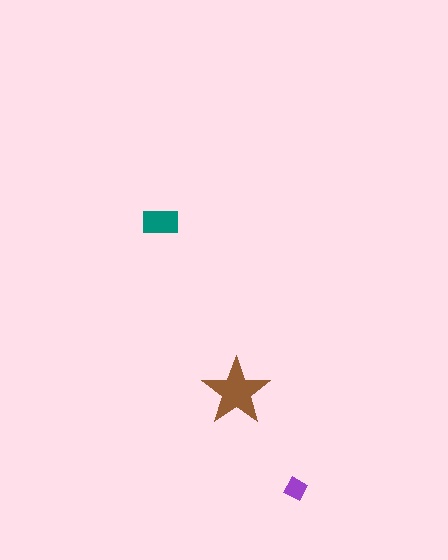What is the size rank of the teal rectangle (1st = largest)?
2nd.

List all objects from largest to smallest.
The brown star, the teal rectangle, the purple diamond.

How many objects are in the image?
There are 3 objects in the image.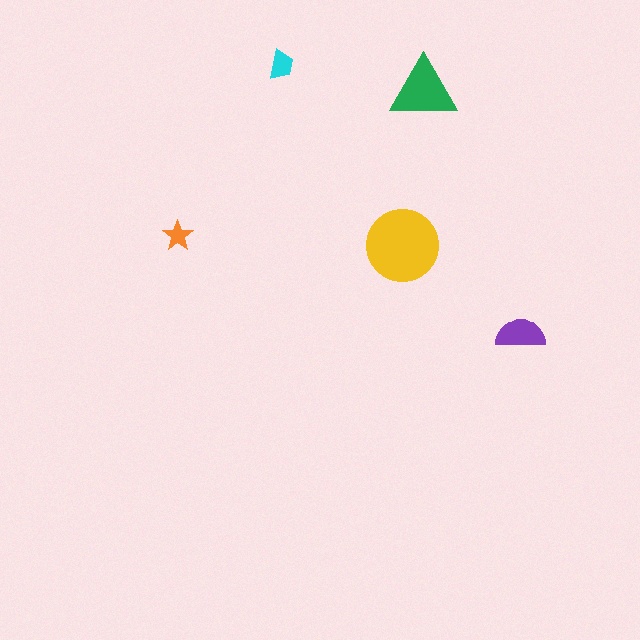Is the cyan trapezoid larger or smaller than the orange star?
Larger.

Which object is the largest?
The yellow circle.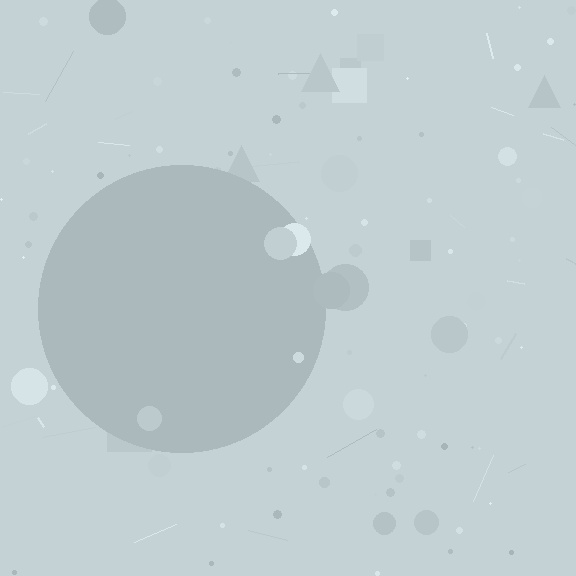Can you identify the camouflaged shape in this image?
The camouflaged shape is a circle.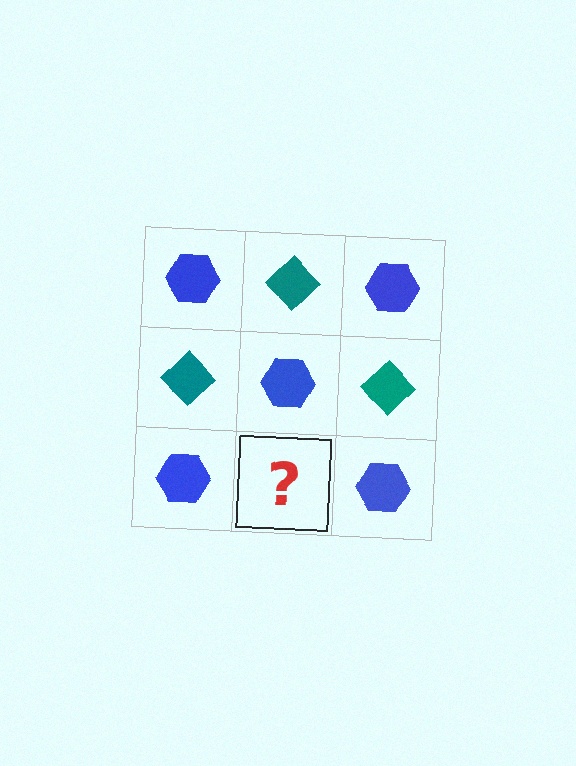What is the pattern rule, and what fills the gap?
The rule is that it alternates blue hexagon and teal diamond in a checkerboard pattern. The gap should be filled with a teal diamond.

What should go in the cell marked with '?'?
The missing cell should contain a teal diamond.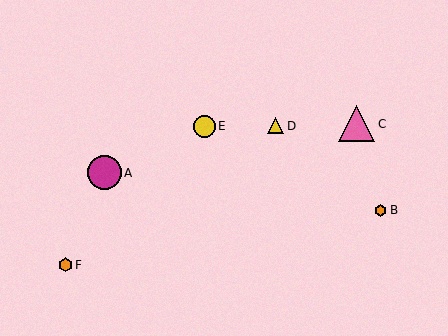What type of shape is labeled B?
Shape B is an orange hexagon.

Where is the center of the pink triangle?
The center of the pink triangle is at (356, 124).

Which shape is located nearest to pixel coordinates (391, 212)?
The orange hexagon (labeled B) at (380, 210) is nearest to that location.